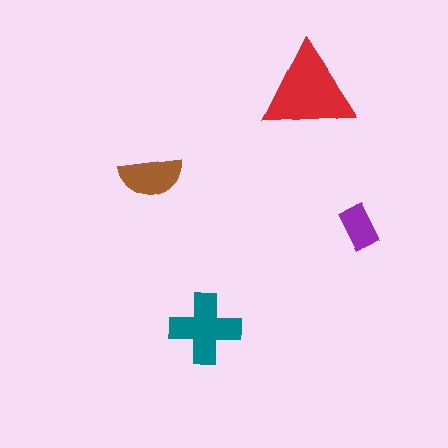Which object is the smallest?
The purple rectangle.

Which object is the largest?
The red triangle.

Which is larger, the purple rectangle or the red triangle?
The red triangle.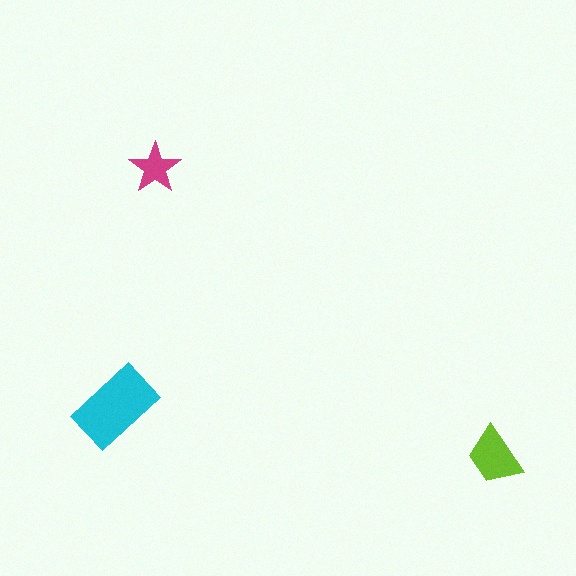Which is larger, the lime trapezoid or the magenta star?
The lime trapezoid.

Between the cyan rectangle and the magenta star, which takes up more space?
The cyan rectangle.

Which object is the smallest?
The magenta star.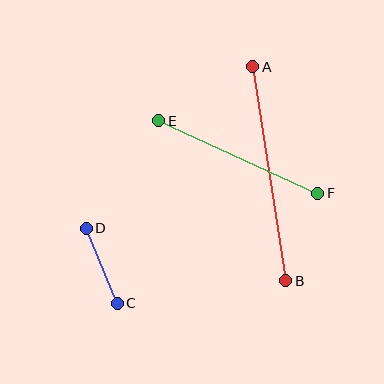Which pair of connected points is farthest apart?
Points A and B are farthest apart.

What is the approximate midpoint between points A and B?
The midpoint is at approximately (269, 174) pixels.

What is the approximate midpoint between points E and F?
The midpoint is at approximately (238, 157) pixels.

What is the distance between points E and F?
The distance is approximately 175 pixels.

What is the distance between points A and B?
The distance is approximately 217 pixels.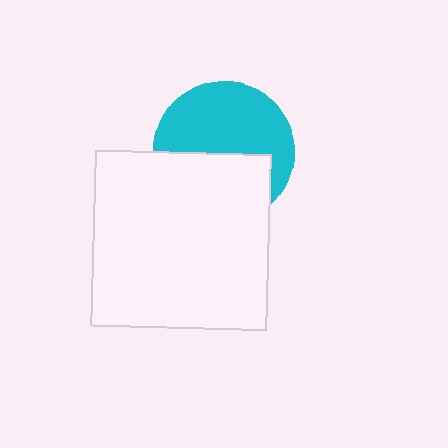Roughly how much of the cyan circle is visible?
About half of it is visible (roughly 57%).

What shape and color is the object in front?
The object in front is a white square.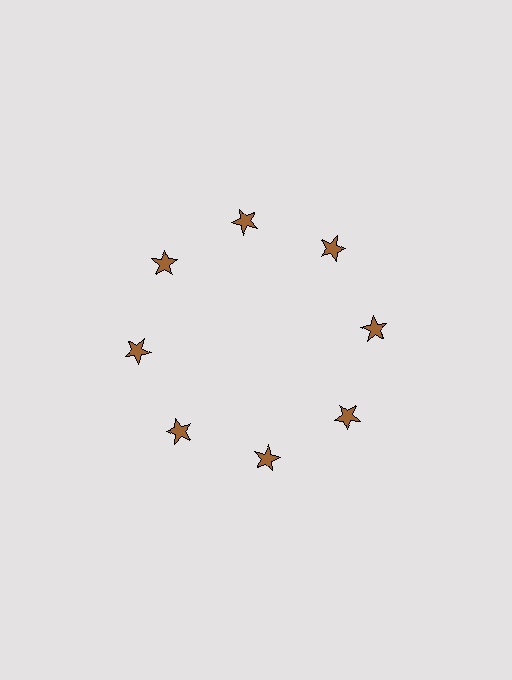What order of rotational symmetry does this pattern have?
This pattern has 8-fold rotational symmetry.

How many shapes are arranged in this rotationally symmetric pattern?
There are 8 shapes, arranged in 8 groups of 1.